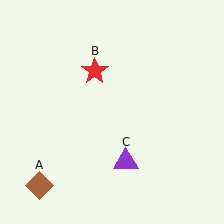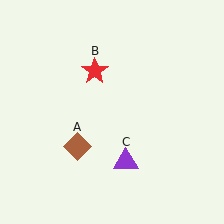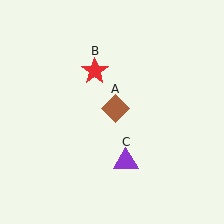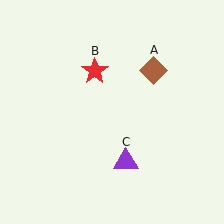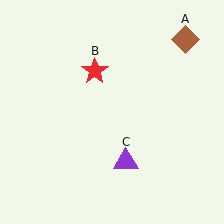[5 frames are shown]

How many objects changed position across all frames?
1 object changed position: brown diamond (object A).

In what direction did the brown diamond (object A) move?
The brown diamond (object A) moved up and to the right.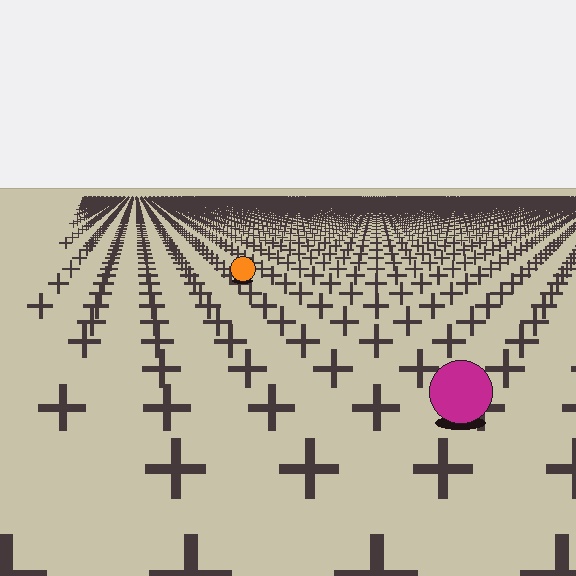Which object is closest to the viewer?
The magenta circle is closest. The texture marks near it are larger and more spread out.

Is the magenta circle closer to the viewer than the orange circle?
Yes. The magenta circle is closer — you can tell from the texture gradient: the ground texture is coarser near it.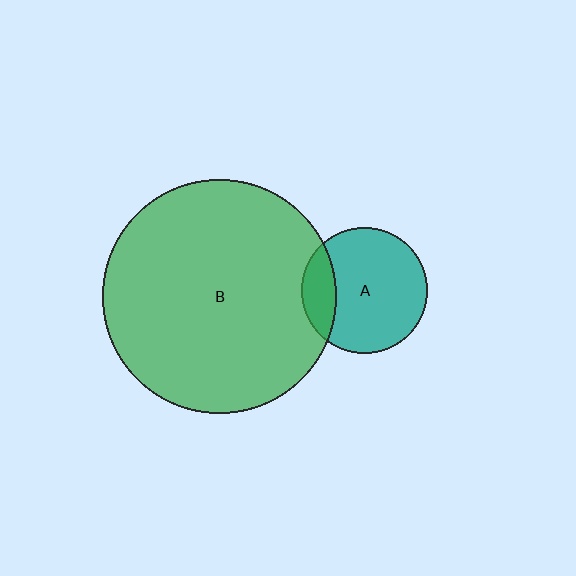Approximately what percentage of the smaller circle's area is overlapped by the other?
Approximately 20%.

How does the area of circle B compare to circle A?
Approximately 3.4 times.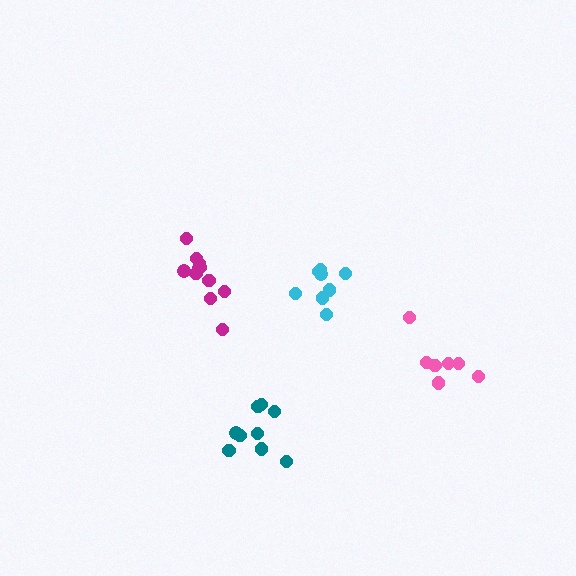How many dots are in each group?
Group 1: 7 dots, Group 2: 8 dots, Group 3: 11 dots, Group 4: 9 dots (35 total).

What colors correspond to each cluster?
The clusters are colored: pink, cyan, magenta, teal.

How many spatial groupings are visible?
There are 4 spatial groupings.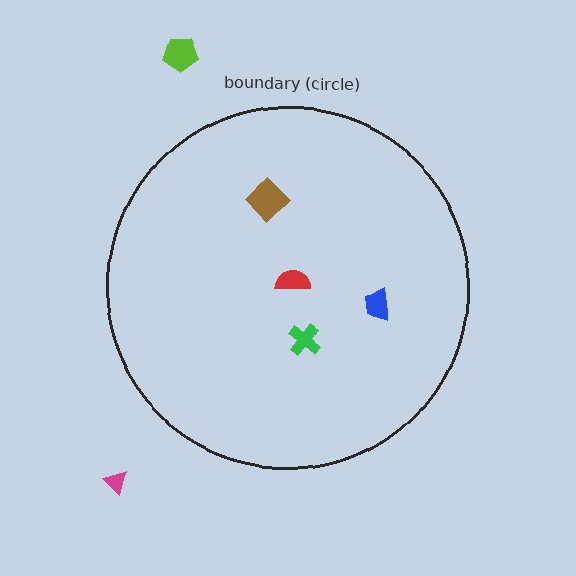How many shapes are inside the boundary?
4 inside, 2 outside.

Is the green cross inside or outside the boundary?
Inside.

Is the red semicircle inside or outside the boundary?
Inside.